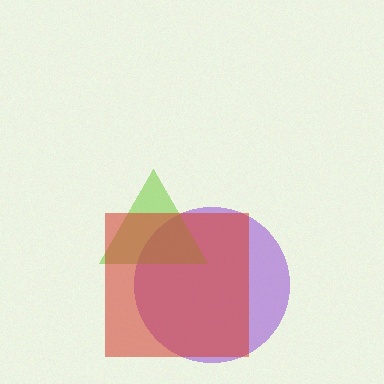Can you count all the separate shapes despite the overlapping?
Yes, there are 3 separate shapes.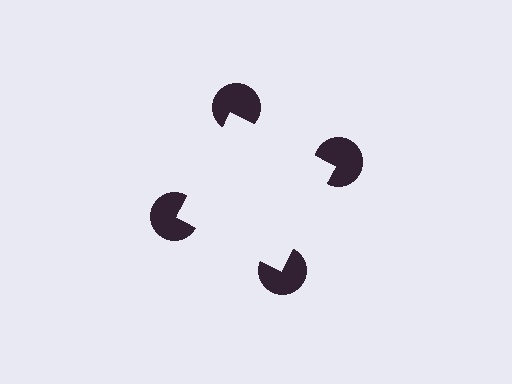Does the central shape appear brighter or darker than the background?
It typically appears slightly brighter than the background, even though no actual brightness change is drawn.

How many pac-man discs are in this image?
There are 4 — one at each vertex of the illusory square.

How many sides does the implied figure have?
4 sides.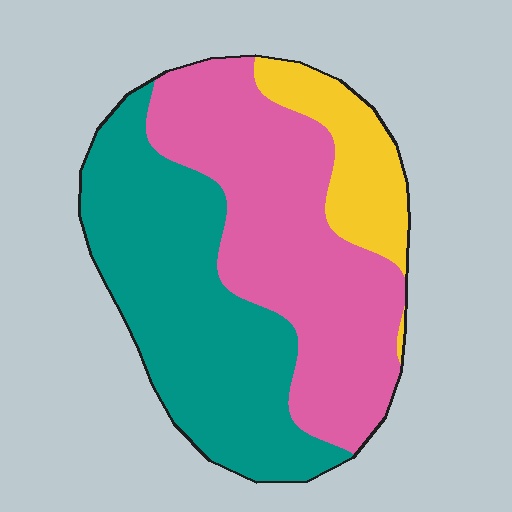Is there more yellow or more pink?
Pink.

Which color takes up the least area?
Yellow, at roughly 15%.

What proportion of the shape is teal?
Teal covers roughly 45% of the shape.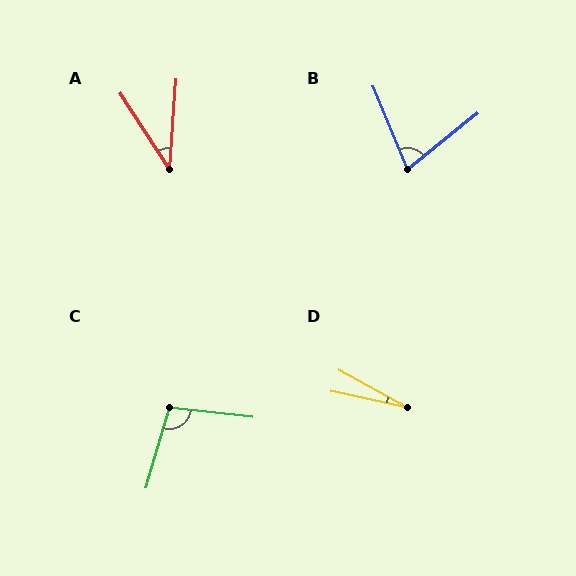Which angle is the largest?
C, at approximately 100 degrees.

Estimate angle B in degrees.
Approximately 74 degrees.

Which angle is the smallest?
D, at approximately 16 degrees.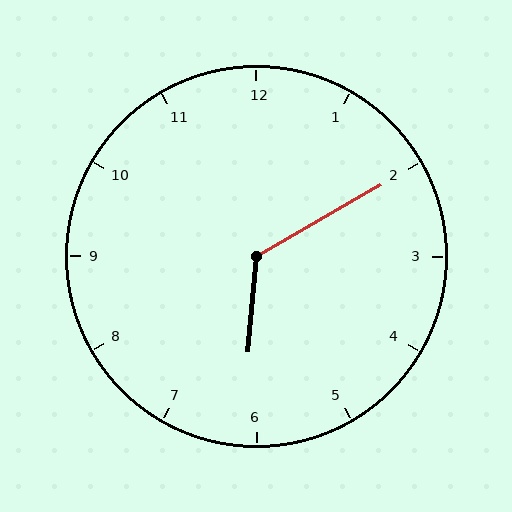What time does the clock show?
6:10.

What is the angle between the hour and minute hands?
Approximately 125 degrees.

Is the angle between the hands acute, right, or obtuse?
It is obtuse.